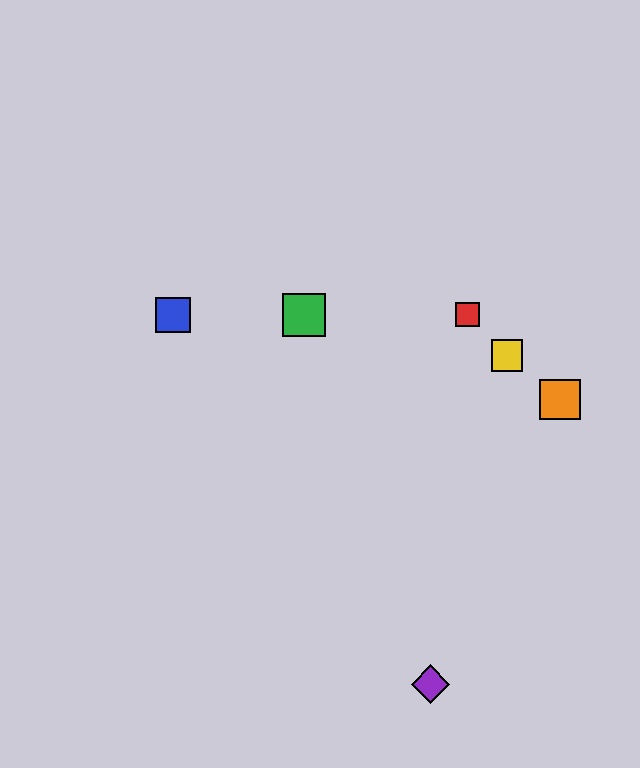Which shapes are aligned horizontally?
The red square, the blue square, the green square are aligned horizontally.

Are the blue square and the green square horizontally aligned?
Yes, both are at y≈315.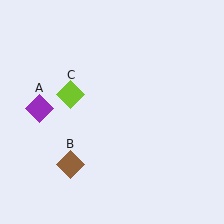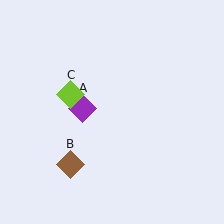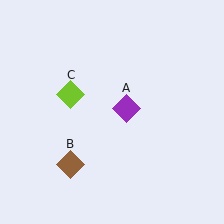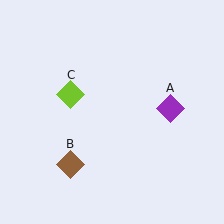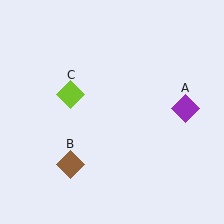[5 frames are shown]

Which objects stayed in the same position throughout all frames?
Brown diamond (object B) and lime diamond (object C) remained stationary.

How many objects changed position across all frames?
1 object changed position: purple diamond (object A).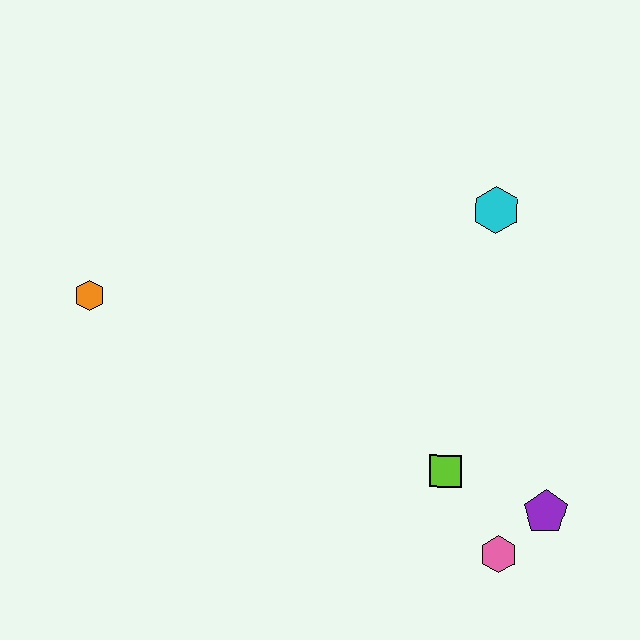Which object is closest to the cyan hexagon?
The lime square is closest to the cyan hexagon.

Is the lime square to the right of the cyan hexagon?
No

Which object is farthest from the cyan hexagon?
The orange hexagon is farthest from the cyan hexagon.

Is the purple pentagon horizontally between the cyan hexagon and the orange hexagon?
No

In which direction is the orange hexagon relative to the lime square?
The orange hexagon is to the left of the lime square.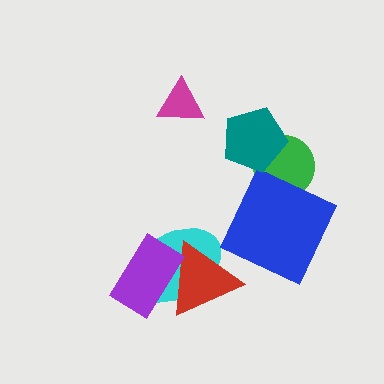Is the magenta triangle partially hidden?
No, no other shape covers it.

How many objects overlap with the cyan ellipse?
2 objects overlap with the cyan ellipse.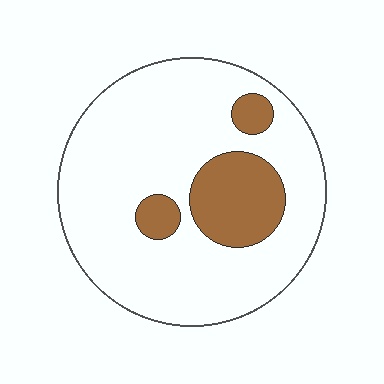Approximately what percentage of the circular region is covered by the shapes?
Approximately 20%.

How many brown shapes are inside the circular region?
3.